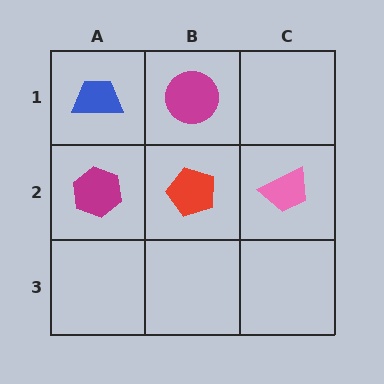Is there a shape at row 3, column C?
No, that cell is empty.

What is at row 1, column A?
A blue trapezoid.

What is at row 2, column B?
A red pentagon.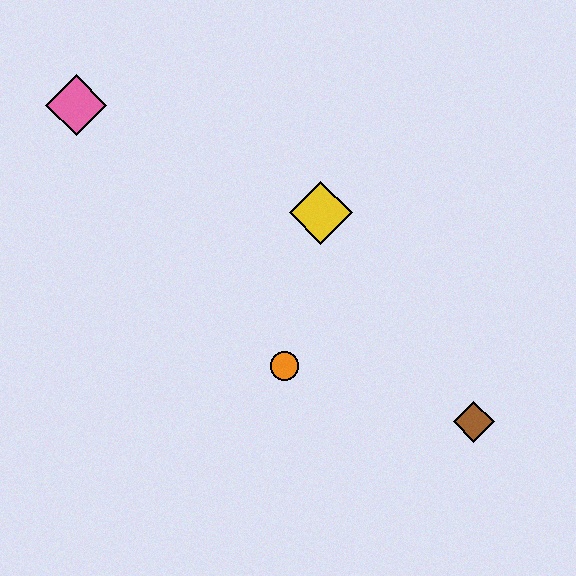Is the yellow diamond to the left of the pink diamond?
No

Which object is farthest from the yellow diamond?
The pink diamond is farthest from the yellow diamond.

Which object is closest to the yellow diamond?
The orange circle is closest to the yellow diamond.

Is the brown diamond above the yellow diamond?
No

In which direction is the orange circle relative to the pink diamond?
The orange circle is below the pink diamond.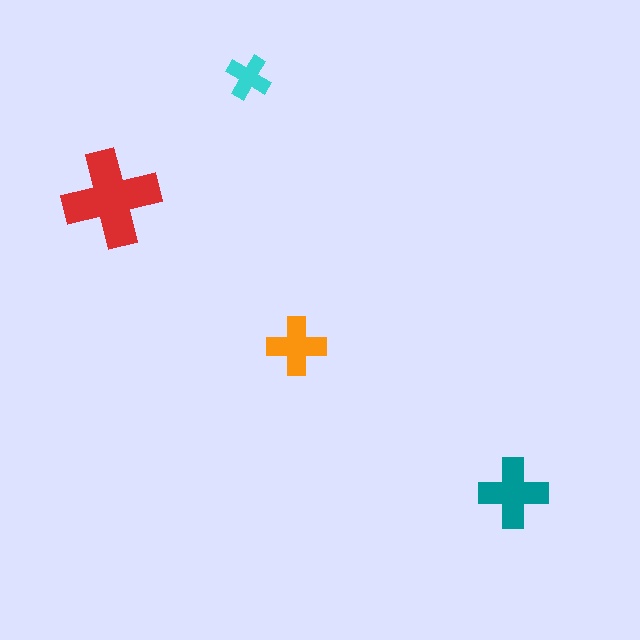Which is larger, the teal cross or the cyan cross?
The teal one.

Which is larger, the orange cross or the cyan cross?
The orange one.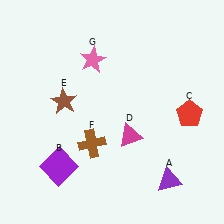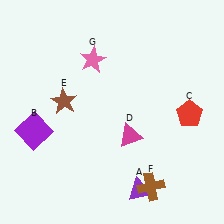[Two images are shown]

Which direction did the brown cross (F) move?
The brown cross (F) moved right.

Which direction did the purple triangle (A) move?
The purple triangle (A) moved left.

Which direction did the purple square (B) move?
The purple square (B) moved up.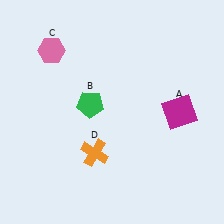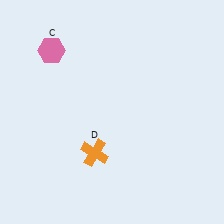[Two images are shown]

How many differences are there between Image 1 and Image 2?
There are 2 differences between the two images.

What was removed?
The magenta square (A), the green pentagon (B) were removed in Image 2.